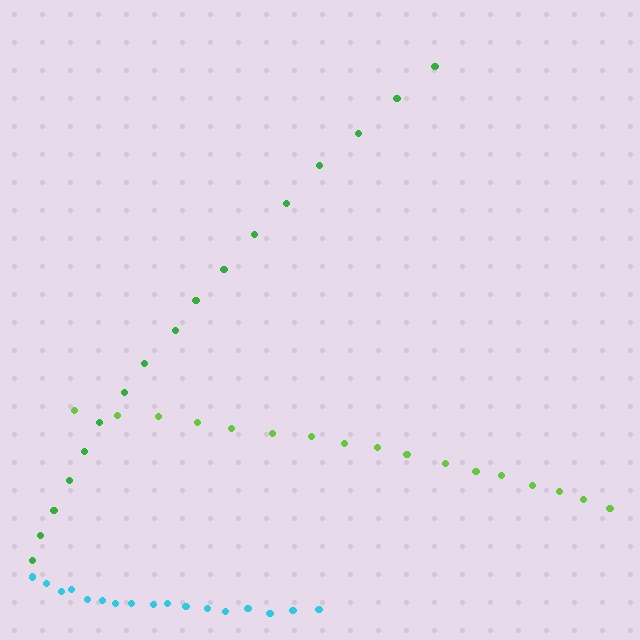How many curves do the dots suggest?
There are 3 distinct paths.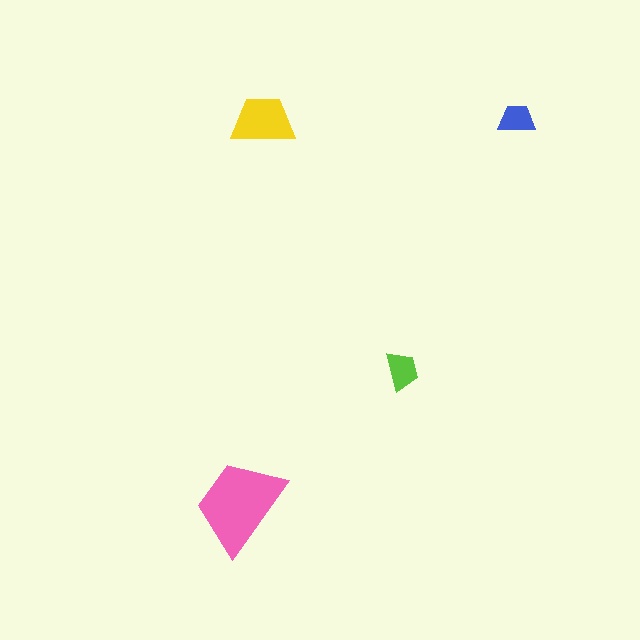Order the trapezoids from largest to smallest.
the pink one, the yellow one, the lime one, the blue one.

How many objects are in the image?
There are 4 objects in the image.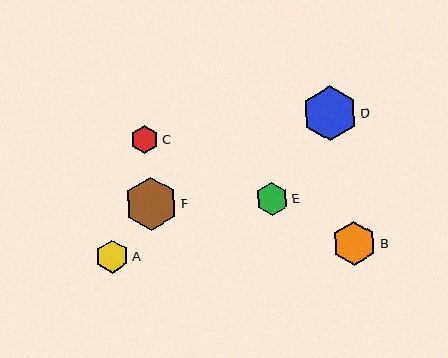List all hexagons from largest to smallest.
From largest to smallest: D, F, B, A, E, C.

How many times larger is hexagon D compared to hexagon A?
Hexagon D is approximately 1.7 times the size of hexagon A.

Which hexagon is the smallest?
Hexagon C is the smallest with a size of approximately 28 pixels.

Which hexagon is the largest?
Hexagon D is the largest with a size of approximately 55 pixels.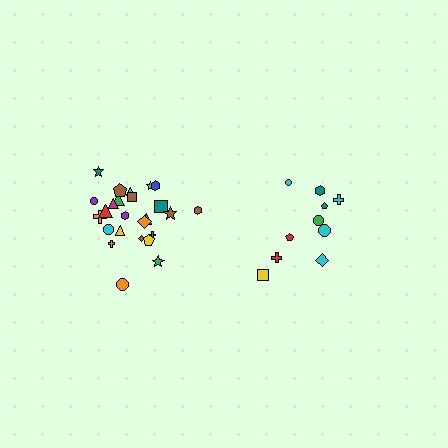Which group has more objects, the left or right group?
The left group.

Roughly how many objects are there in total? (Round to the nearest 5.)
Roughly 35 objects in total.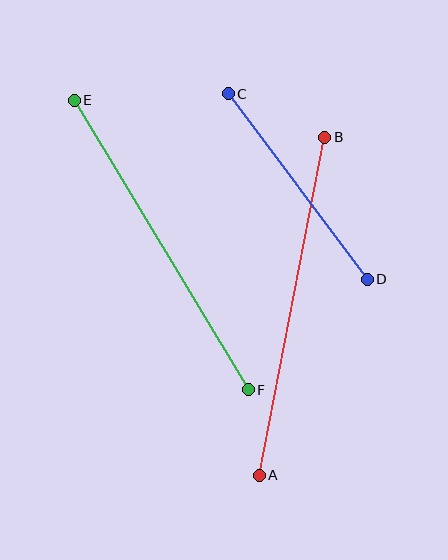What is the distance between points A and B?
The distance is approximately 345 pixels.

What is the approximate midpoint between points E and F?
The midpoint is at approximately (161, 245) pixels.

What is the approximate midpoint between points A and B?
The midpoint is at approximately (292, 306) pixels.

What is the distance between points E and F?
The distance is approximately 338 pixels.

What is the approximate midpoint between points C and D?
The midpoint is at approximately (298, 186) pixels.